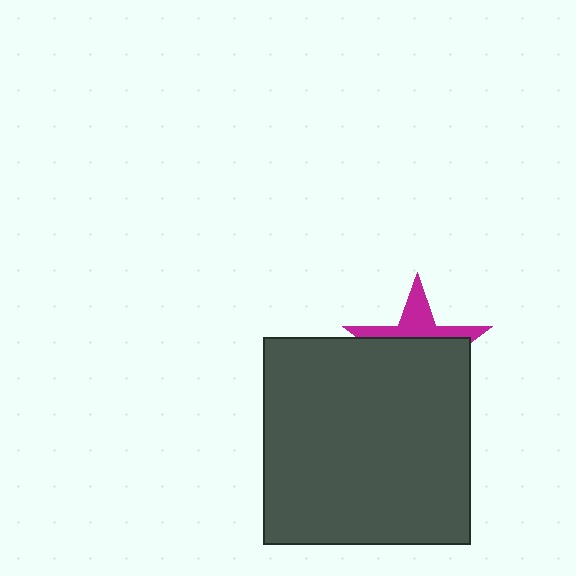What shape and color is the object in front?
The object in front is a dark gray square.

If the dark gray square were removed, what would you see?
You would see the complete magenta star.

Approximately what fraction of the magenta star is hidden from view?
Roughly 64% of the magenta star is hidden behind the dark gray square.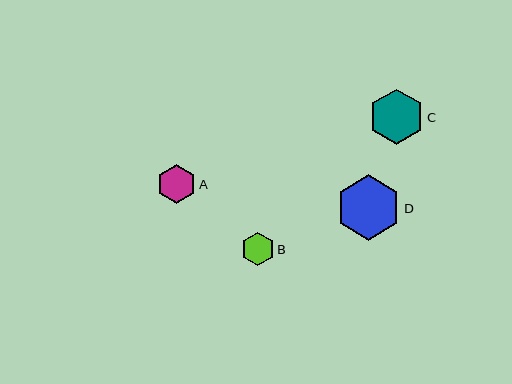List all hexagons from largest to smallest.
From largest to smallest: D, C, A, B.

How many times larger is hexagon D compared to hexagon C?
Hexagon D is approximately 1.2 times the size of hexagon C.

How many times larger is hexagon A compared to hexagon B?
Hexagon A is approximately 1.2 times the size of hexagon B.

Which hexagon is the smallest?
Hexagon B is the smallest with a size of approximately 33 pixels.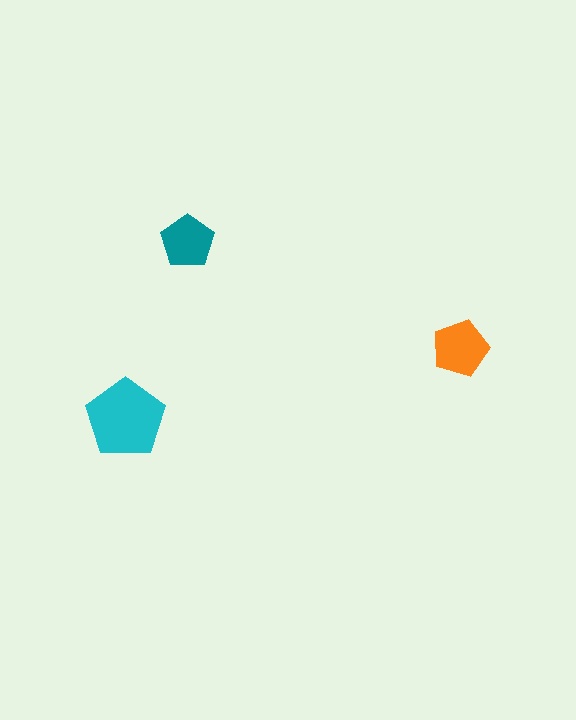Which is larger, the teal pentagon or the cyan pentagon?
The cyan one.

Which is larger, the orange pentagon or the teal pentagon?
The orange one.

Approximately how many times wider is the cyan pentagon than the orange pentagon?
About 1.5 times wider.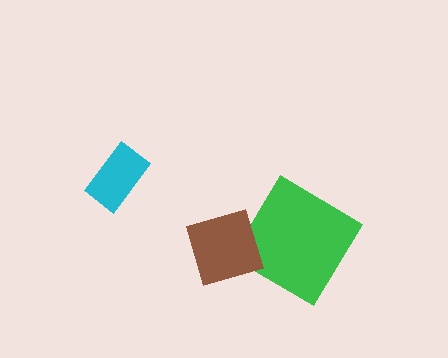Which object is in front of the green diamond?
The brown diamond is in front of the green diamond.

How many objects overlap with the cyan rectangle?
0 objects overlap with the cyan rectangle.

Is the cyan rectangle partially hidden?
No, no other shape covers it.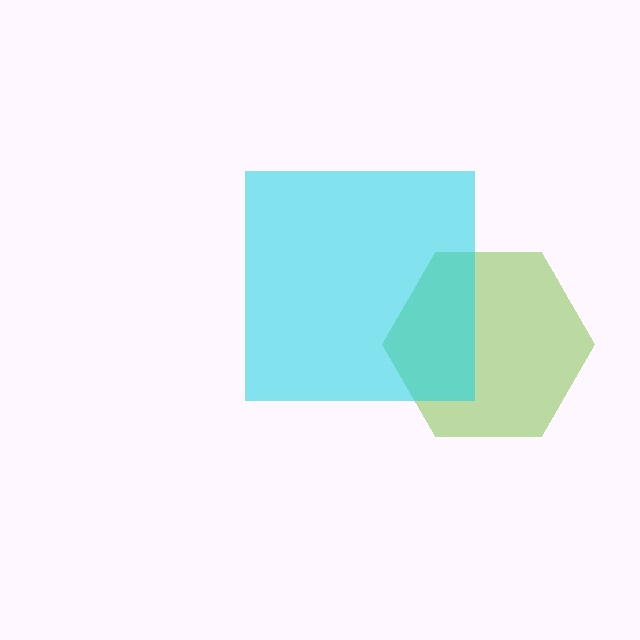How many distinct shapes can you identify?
There are 2 distinct shapes: a lime hexagon, a cyan square.